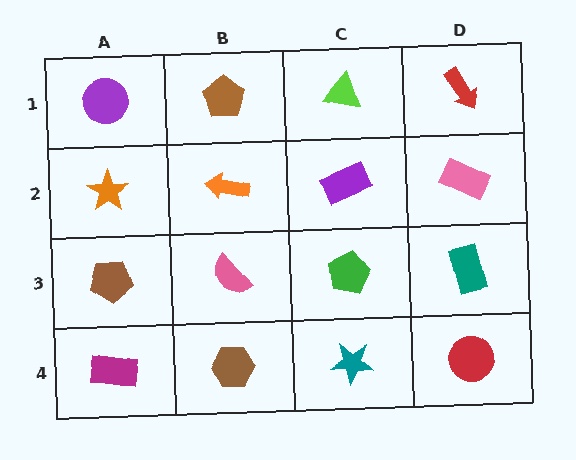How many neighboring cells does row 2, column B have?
4.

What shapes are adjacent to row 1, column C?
A purple rectangle (row 2, column C), a brown pentagon (row 1, column B), a red arrow (row 1, column D).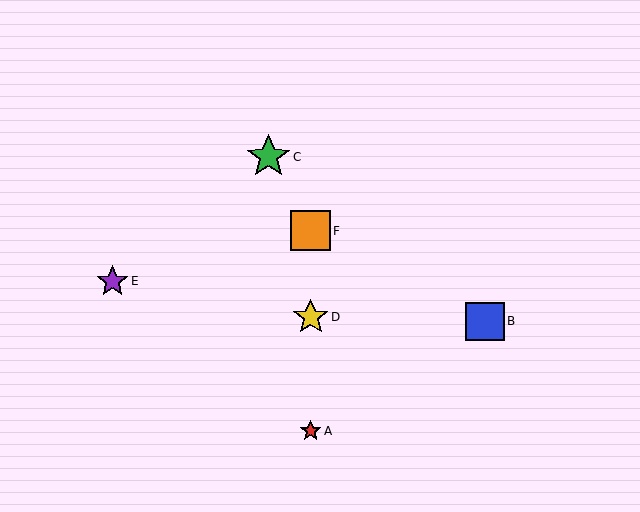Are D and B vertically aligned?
No, D is at x≈311 and B is at x≈485.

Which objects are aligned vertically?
Objects A, D, F are aligned vertically.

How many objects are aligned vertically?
3 objects (A, D, F) are aligned vertically.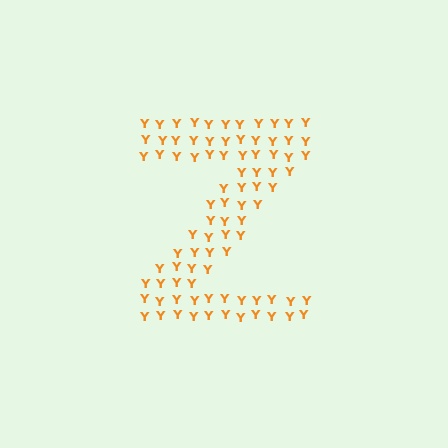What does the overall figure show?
The overall figure shows the letter Z.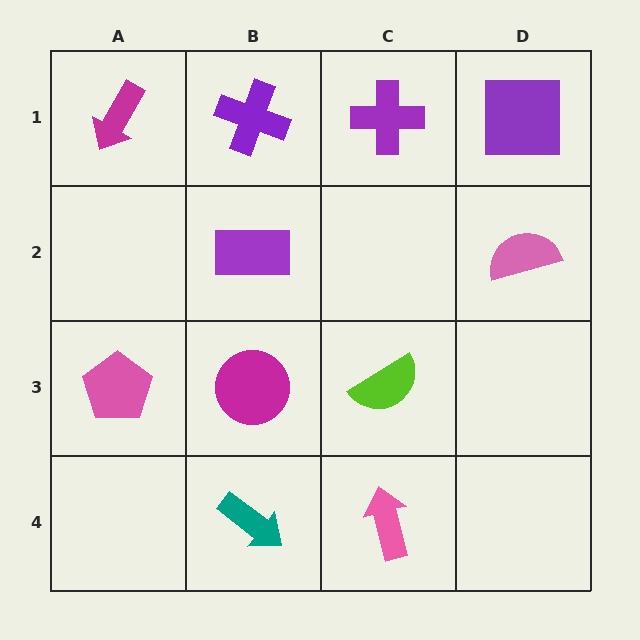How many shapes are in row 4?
2 shapes.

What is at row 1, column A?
A magenta arrow.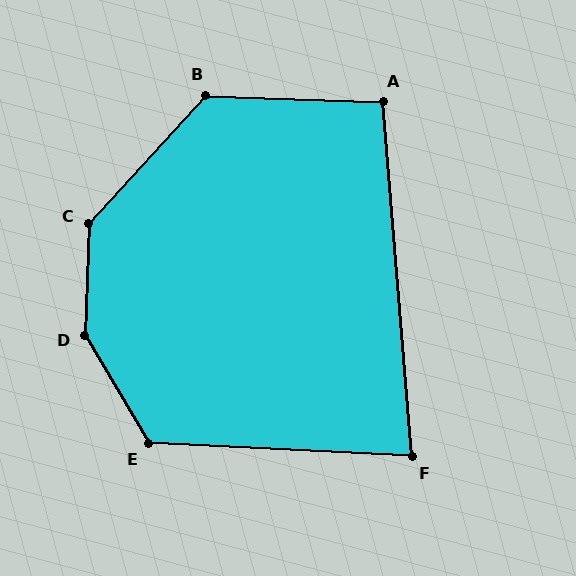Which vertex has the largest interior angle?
D, at approximately 147 degrees.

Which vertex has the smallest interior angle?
F, at approximately 83 degrees.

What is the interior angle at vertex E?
Approximately 123 degrees (obtuse).